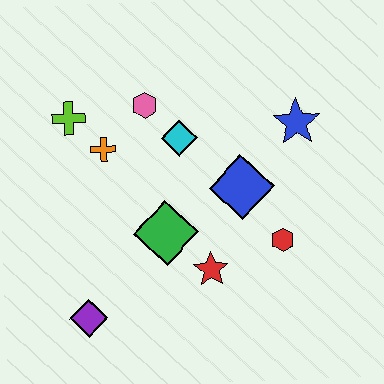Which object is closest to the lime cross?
The orange cross is closest to the lime cross.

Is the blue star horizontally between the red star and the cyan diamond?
No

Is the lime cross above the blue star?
Yes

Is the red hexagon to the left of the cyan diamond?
No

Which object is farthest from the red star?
The lime cross is farthest from the red star.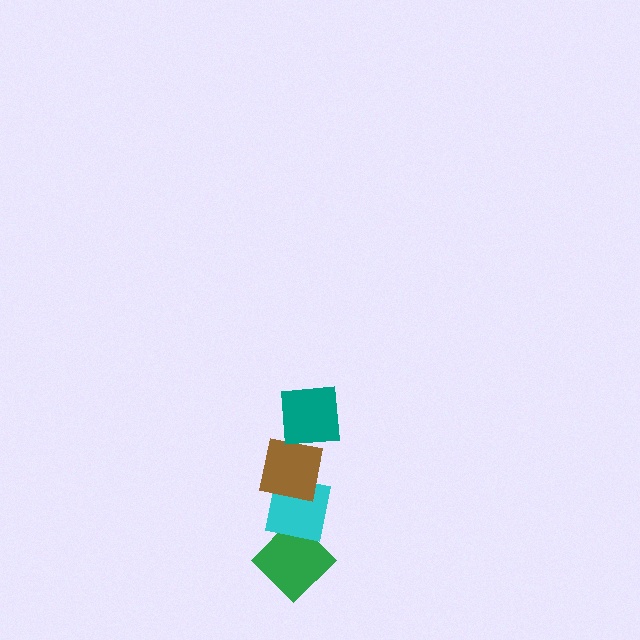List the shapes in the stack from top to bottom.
From top to bottom: the teal square, the brown square, the cyan square, the green diamond.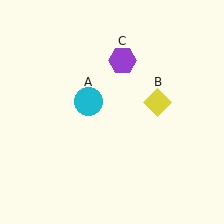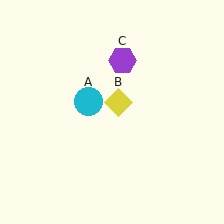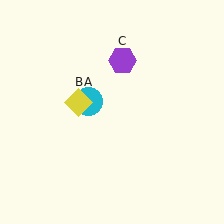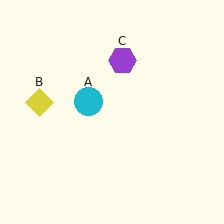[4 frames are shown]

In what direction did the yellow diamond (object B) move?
The yellow diamond (object B) moved left.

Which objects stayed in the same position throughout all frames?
Cyan circle (object A) and purple hexagon (object C) remained stationary.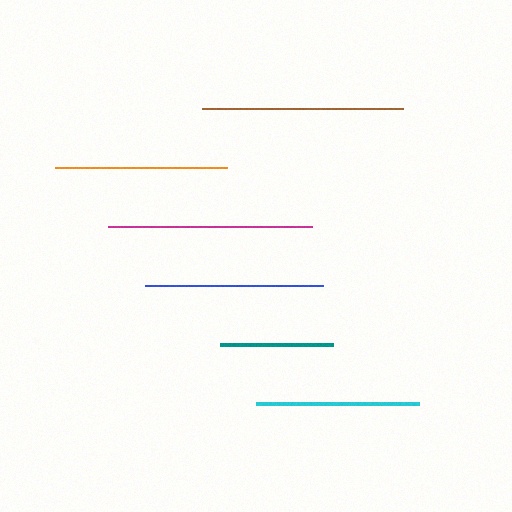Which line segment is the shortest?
The teal line is the shortest at approximately 113 pixels.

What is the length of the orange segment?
The orange segment is approximately 172 pixels long.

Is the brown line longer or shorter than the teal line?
The brown line is longer than the teal line.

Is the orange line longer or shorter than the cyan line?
The orange line is longer than the cyan line.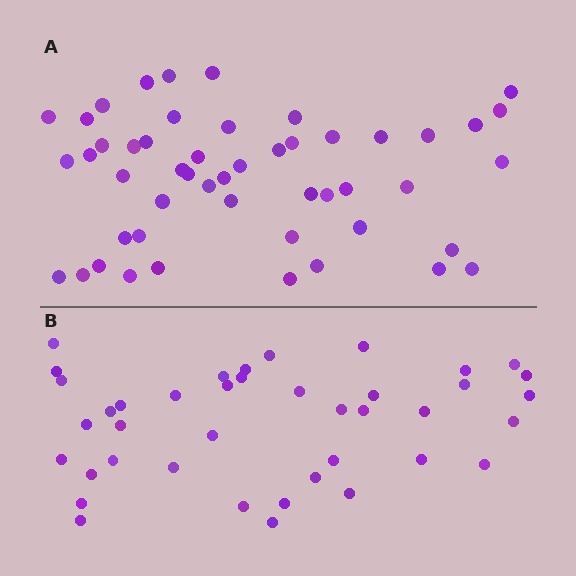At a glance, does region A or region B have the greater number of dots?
Region A (the top region) has more dots.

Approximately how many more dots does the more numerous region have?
Region A has roughly 10 or so more dots than region B.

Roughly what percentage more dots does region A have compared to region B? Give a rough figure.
About 25% more.